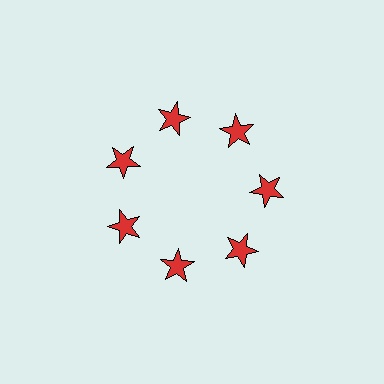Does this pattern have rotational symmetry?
Yes, this pattern has 7-fold rotational symmetry. It looks the same after rotating 51 degrees around the center.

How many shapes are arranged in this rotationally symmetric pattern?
There are 7 shapes, arranged in 7 groups of 1.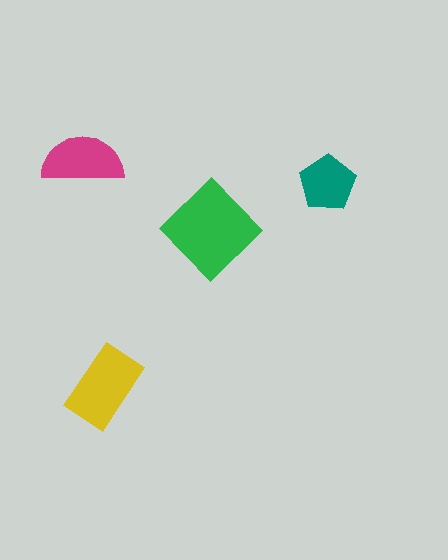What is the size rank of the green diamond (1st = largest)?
1st.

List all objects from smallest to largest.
The teal pentagon, the magenta semicircle, the yellow rectangle, the green diamond.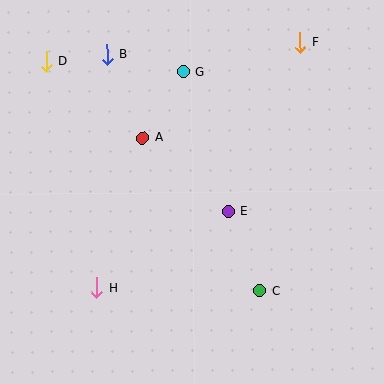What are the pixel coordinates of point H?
Point H is at (97, 288).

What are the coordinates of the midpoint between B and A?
The midpoint between B and A is at (125, 96).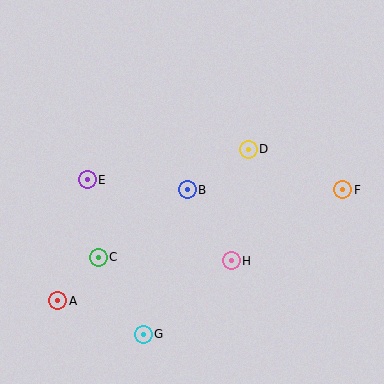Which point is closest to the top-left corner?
Point E is closest to the top-left corner.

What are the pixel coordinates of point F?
Point F is at (343, 190).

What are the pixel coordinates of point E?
Point E is at (87, 180).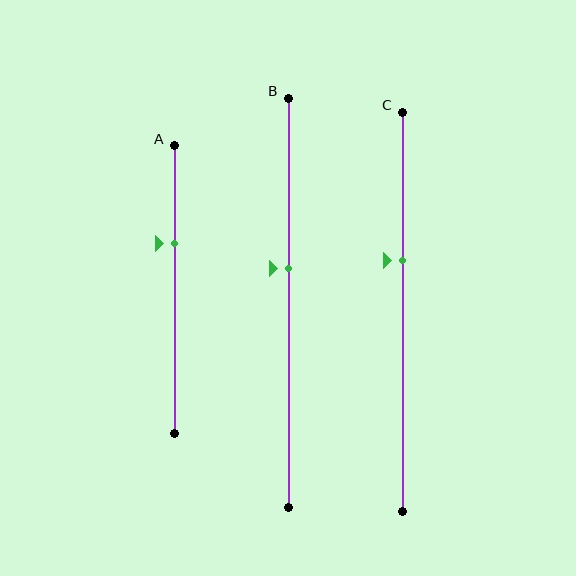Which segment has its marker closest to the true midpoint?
Segment B has its marker closest to the true midpoint.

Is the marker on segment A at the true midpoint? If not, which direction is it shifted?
No, the marker on segment A is shifted upward by about 16% of the segment length.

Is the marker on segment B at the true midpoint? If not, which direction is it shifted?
No, the marker on segment B is shifted upward by about 8% of the segment length.